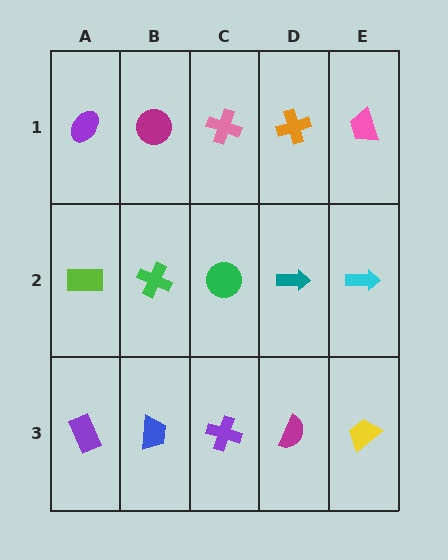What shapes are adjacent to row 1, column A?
A lime rectangle (row 2, column A), a magenta circle (row 1, column B).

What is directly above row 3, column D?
A teal arrow.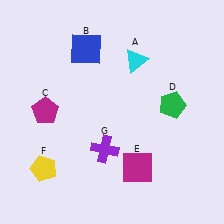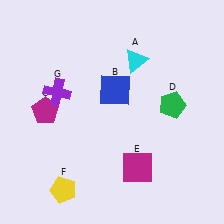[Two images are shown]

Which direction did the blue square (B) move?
The blue square (B) moved down.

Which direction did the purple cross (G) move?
The purple cross (G) moved up.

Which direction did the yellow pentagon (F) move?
The yellow pentagon (F) moved down.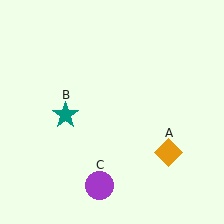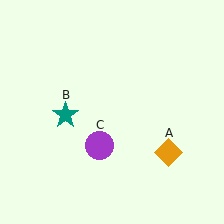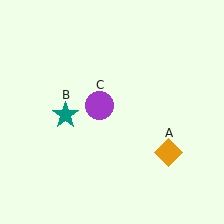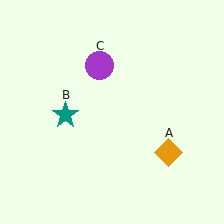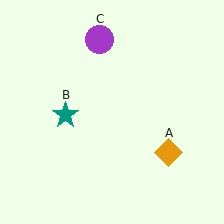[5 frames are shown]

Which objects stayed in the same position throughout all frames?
Orange diamond (object A) and teal star (object B) remained stationary.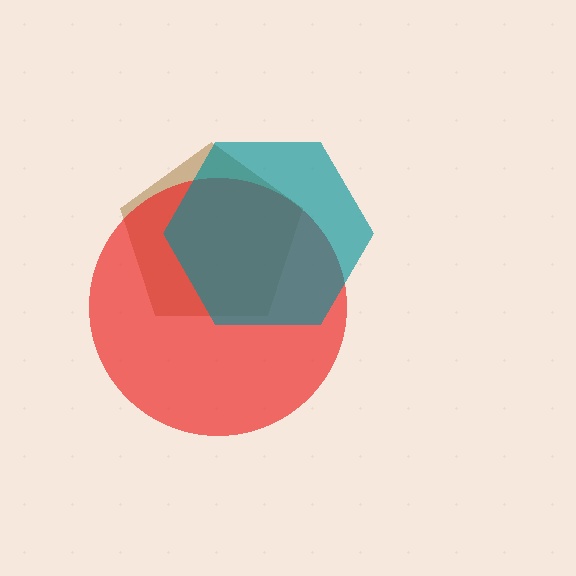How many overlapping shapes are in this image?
There are 3 overlapping shapes in the image.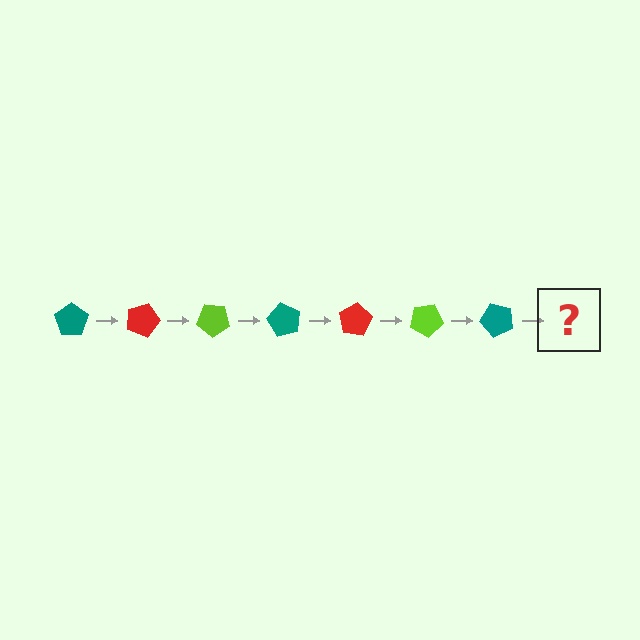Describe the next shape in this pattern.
It should be a red pentagon, rotated 140 degrees from the start.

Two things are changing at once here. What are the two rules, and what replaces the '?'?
The two rules are that it rotates 20 degrees each step and the color cycles through teal, red, and lime. The '?' should be a red pentagon, rotated 140 degrees from the start.